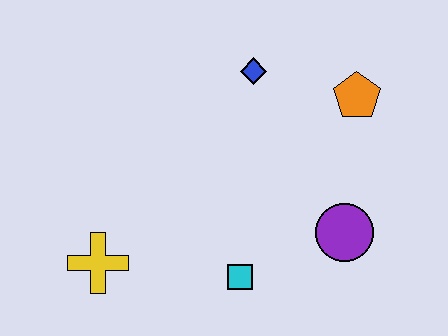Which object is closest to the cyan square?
The purple circle is closest to the cyan square.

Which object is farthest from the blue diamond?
The yellow cross is farthest from the blue diamond.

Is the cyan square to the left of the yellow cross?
No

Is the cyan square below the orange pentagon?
Yes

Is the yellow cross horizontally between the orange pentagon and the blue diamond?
No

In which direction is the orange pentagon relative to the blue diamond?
The orange pentagon is to the right of the blue diamond.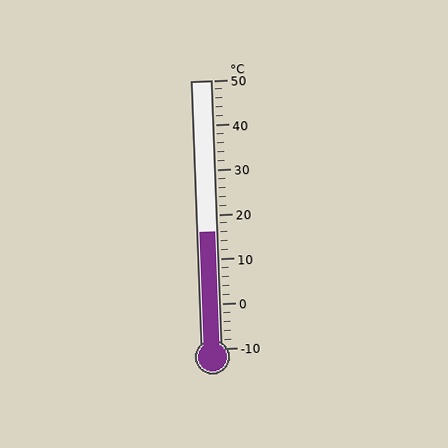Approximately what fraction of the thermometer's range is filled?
The thermometer is filled to approximately 45% of its range.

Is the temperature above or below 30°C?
The temperature is below 30°C.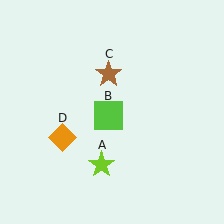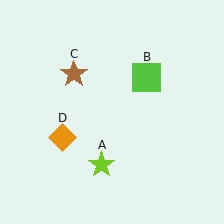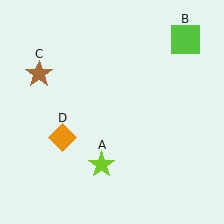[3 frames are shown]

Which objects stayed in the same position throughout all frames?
Lime star (object A) and orange diamond (object D) remained stationary.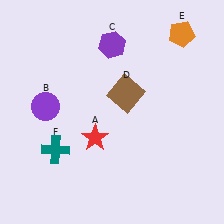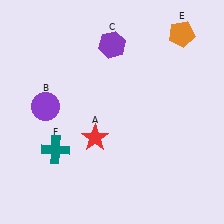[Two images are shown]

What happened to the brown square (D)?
The brown square (D) was removed in Image 2. It was in the top-right area of Image 1.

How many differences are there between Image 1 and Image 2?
There is 1 difference between the two images.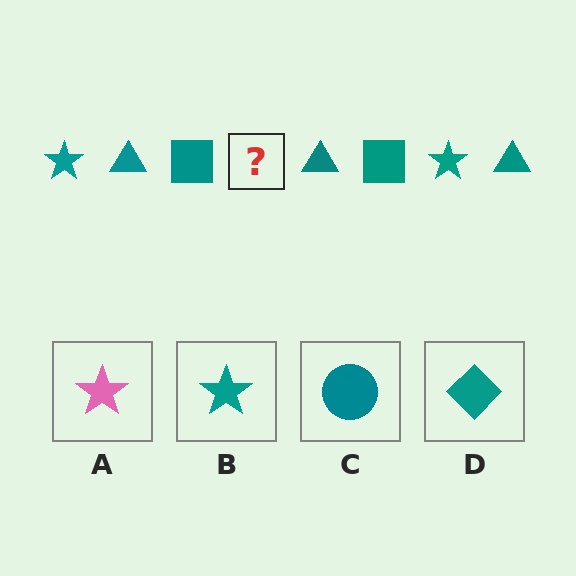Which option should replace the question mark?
Option B.